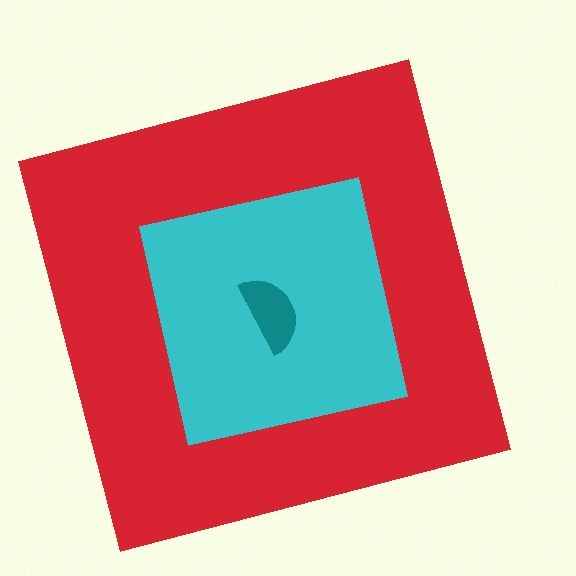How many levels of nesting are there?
3.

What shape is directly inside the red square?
The cyan square.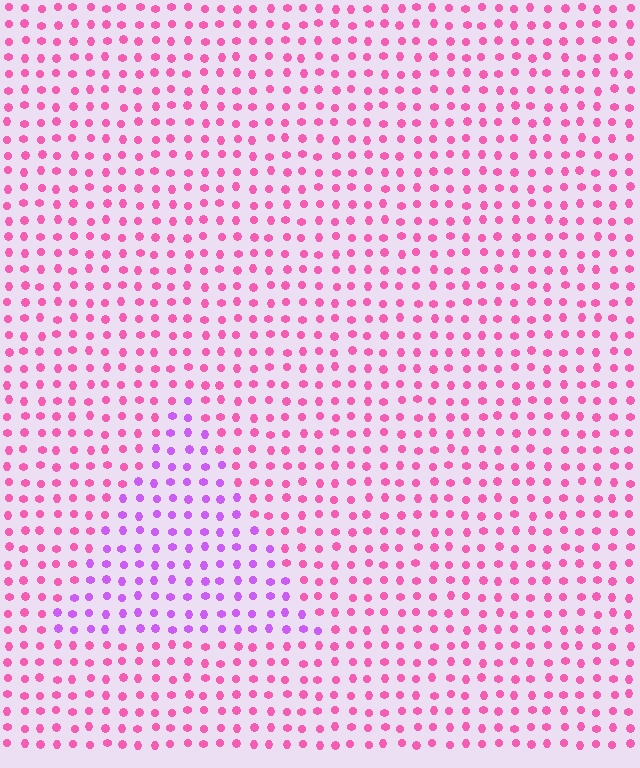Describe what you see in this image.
The image is filled with small pink elements in a uniform arrangement. A triangle-shaped region is visible where the elements are tinted to a slightly different hue, forming a subtle color boundary.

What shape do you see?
I see a triangle.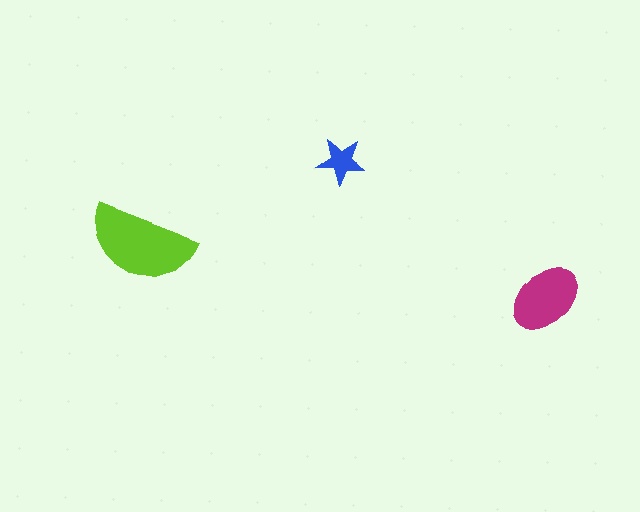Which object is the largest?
The lime semicircle.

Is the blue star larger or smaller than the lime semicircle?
Smaller.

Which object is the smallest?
The blue star.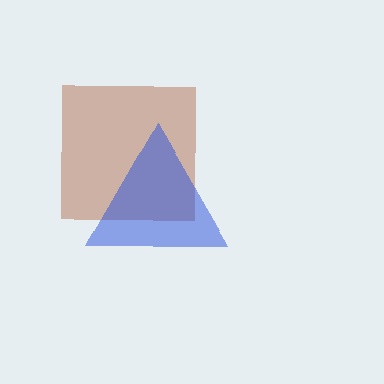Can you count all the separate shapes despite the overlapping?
Yes, there are 2 separate shapes.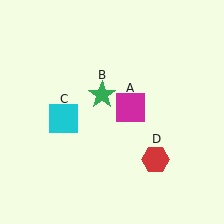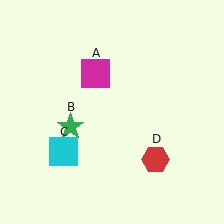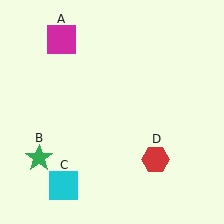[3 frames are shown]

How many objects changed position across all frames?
3 objects changed position: magenta square (object A), green star (object B), cyan square (object C).